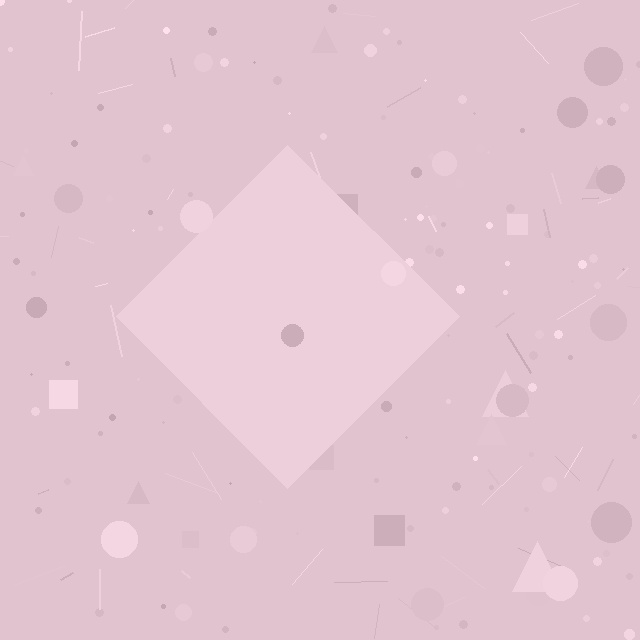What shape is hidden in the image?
A diamond is hidden in the image.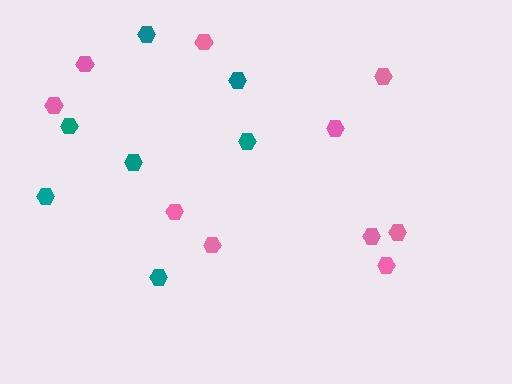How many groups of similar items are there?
There are 2 groups: one group of pink hexagons (10) and one group of teal hexagons (7).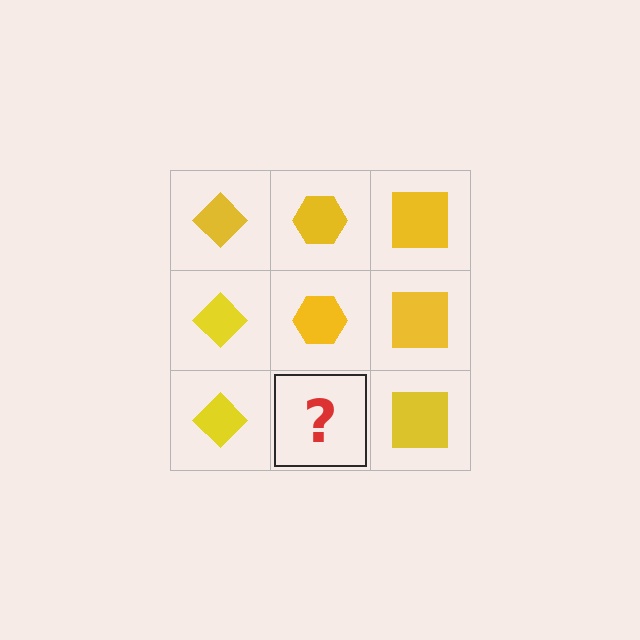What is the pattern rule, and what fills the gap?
The rule is that each column has a consistent shape. The gap should be filled with a yellow hexagon.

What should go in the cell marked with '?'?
The missing cell should contain a yellow hexagon.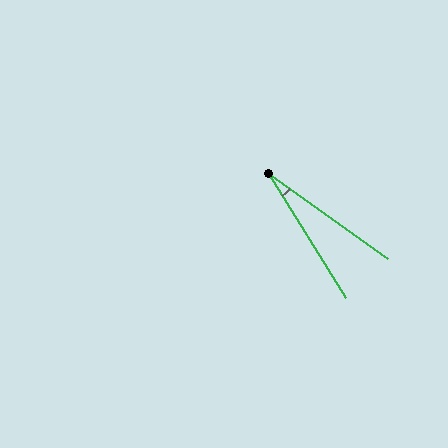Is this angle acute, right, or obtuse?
It is acute.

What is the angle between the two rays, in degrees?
Approximately 23 degrees.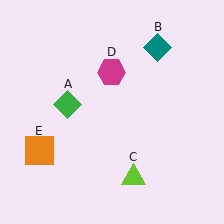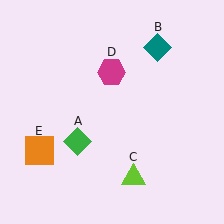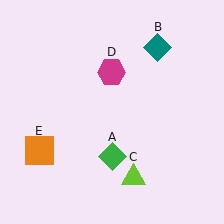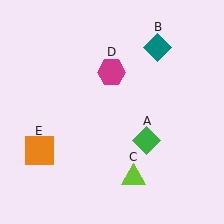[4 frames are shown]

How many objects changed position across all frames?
1 object changed position: green diamond (object A).